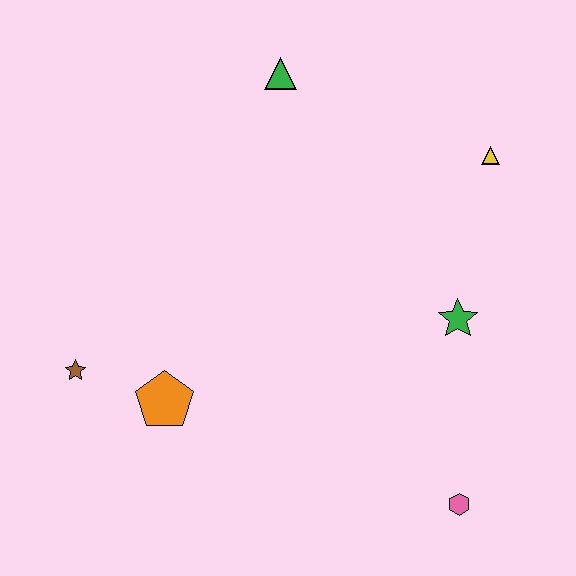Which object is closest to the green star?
The yellow triangle is closest to the green star.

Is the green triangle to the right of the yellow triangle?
No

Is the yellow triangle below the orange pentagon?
No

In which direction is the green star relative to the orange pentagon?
The green star is to the right of the orange pentagon.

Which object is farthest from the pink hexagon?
The green triangle is farthest from the pink hexagon.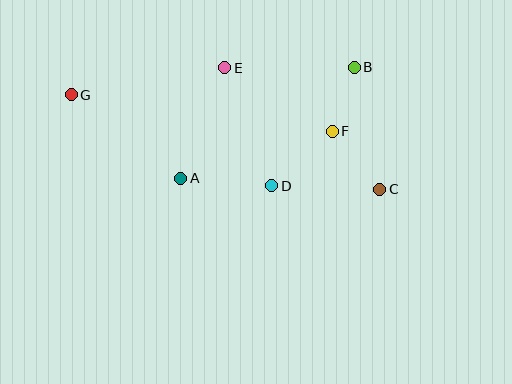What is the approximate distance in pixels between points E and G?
The distance between E and G is approximately 155 pixels.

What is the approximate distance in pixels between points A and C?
The distance between A and C is approximately 200 pixels.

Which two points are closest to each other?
Points B and F are closest to each other.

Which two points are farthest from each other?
Points C and G are farthest from each other.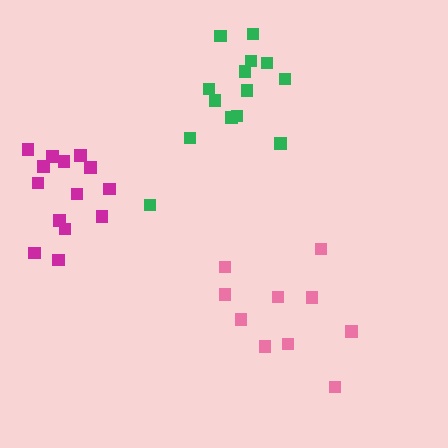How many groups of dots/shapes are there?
There are 3 groups.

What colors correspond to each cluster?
The clusters are colored: pink, magenta, green.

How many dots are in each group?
Group 1: 10 dots, Group 2: 14 dots, Group 3: 14 dots (38 total).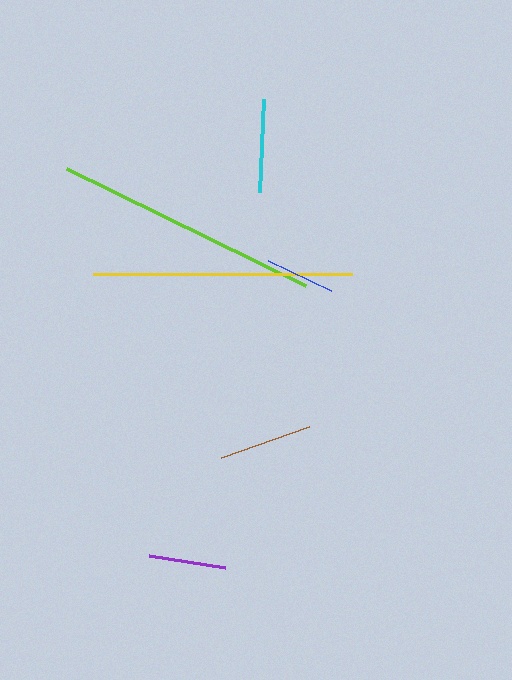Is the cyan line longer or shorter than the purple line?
The cyan line is longer than the purple line.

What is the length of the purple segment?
The purple segment is approximately 77 pixels long.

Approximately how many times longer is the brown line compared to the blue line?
The brown line is approximately 1.3 times the length of the blue line.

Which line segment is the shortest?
The blue line is the shortest at approximately 69 pixels.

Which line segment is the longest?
The lime line is the longest at approximately 266 pixels.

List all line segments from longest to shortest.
From longest to shortest: lime, yellow, brown, cyan, purple, blue.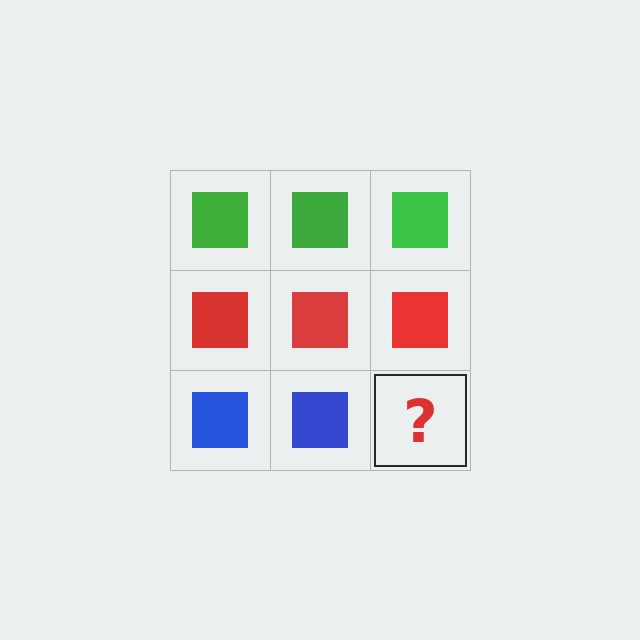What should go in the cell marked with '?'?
The missing cell should contain a blue square.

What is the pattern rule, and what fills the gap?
The rule is that each row has a consistent color. The gap should be filled with a blue square.